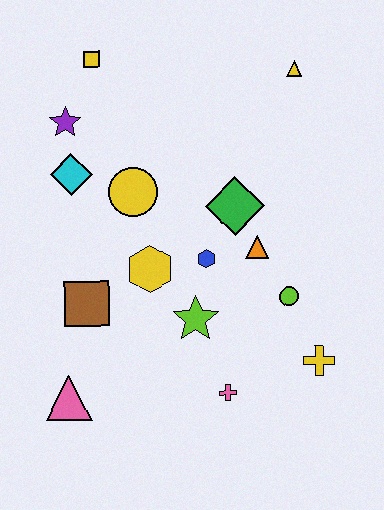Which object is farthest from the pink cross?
The yellow square is farthest from the pink cross.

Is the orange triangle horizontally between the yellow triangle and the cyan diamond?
Yes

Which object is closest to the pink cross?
The lime star is closest to the pink cross.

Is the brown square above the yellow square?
No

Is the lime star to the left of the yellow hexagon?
No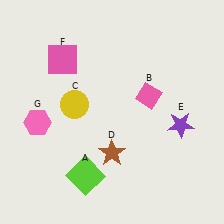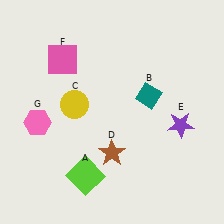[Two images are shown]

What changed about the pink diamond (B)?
In Image 1, B is pink. In Image 2, it changed to teal.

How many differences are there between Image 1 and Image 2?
There is 1 difference between the two images.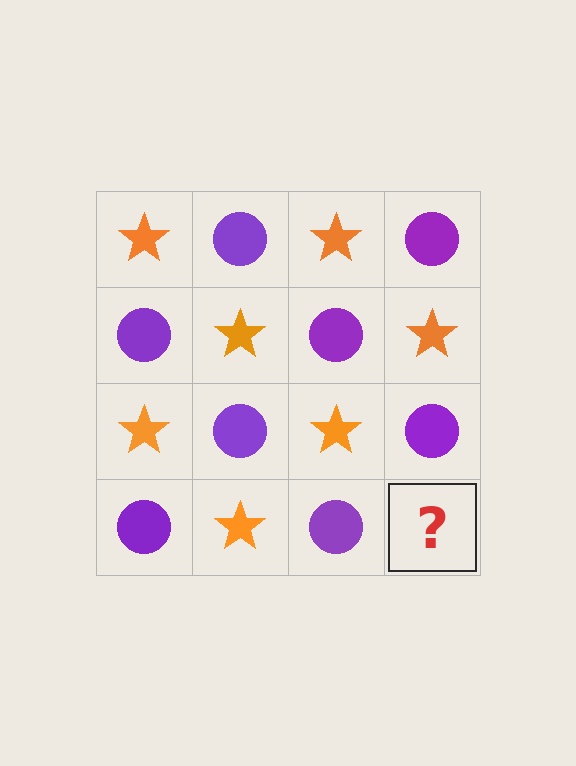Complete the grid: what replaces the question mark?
The question mark should be replaced with an orange star.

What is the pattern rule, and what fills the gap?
The rule is that it alternates orange star and purple circle in a checkerboard pattern. The gap should be filled with an orange star.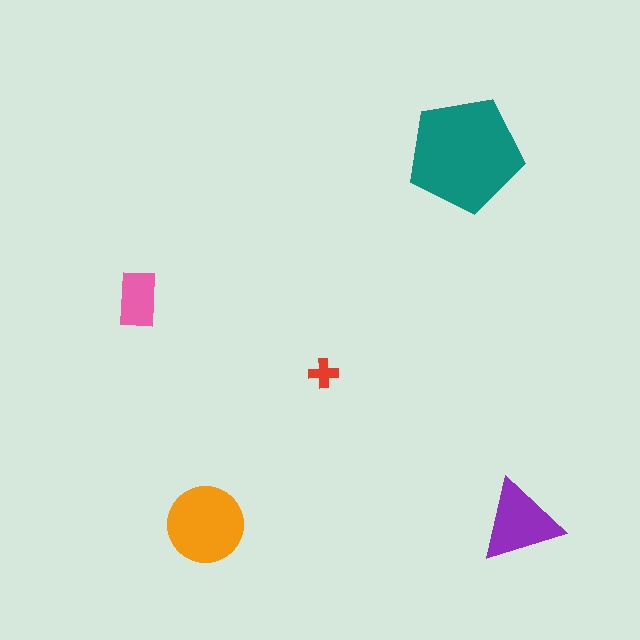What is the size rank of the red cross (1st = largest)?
5th.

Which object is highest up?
The teal pentagon is topmost.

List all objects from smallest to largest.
The red cross, the pink rectangle, the purple triangle, the orange circle, the teal pentagon.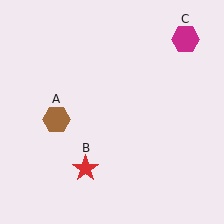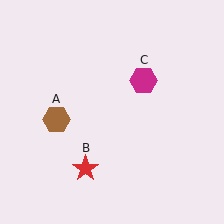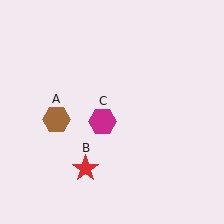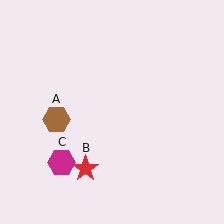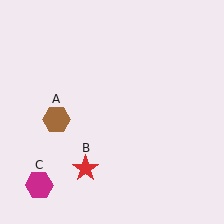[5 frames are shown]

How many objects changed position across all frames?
1 object changed position: magenta hexagon (object C).